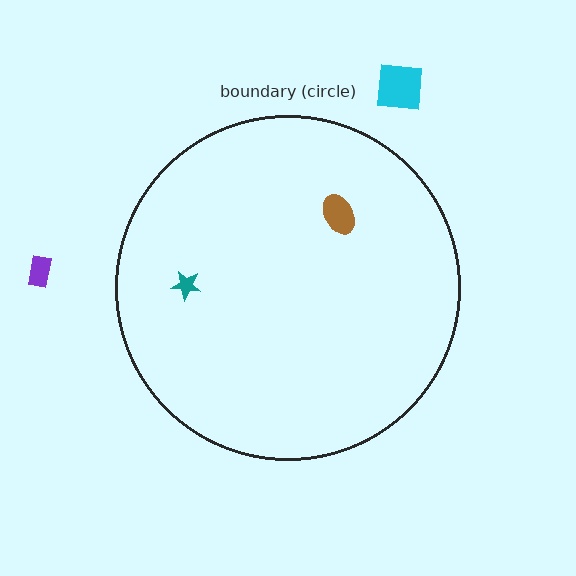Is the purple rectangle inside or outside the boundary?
Outside.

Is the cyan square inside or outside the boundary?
Outside.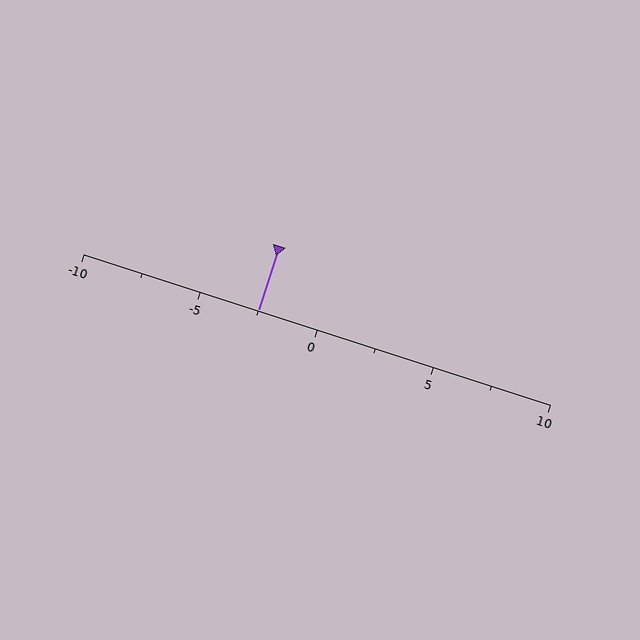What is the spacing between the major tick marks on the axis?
The major ticks are spaced 5 apart.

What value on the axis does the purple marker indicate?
The marker indicates approximately -2.5.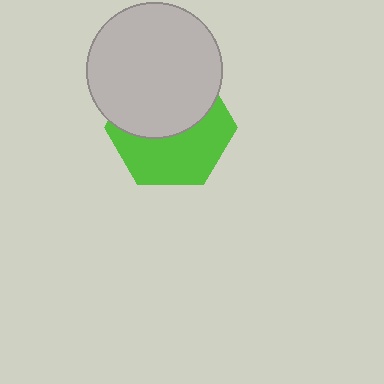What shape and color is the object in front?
The object in front is a light gray circle.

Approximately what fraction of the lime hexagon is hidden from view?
Roughly 49% of the lime hexagon is hidden behind the light gray circle.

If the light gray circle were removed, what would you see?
You would see the complete lime hexagon.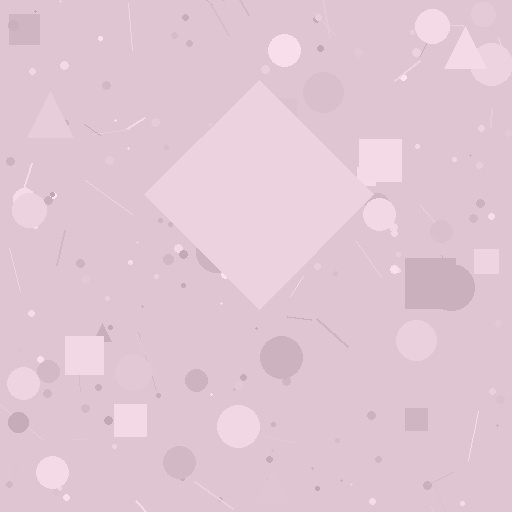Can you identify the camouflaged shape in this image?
The camouflaged shape is a diamond.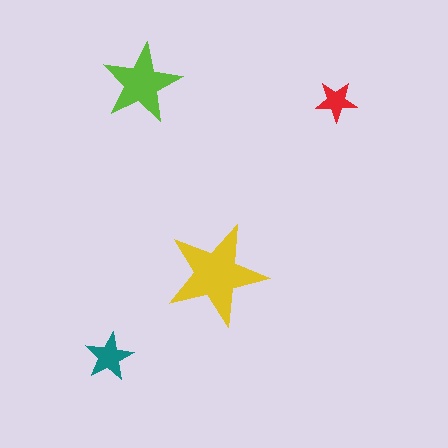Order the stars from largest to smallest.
the yellow one, the lime one, the teal one, the red one.